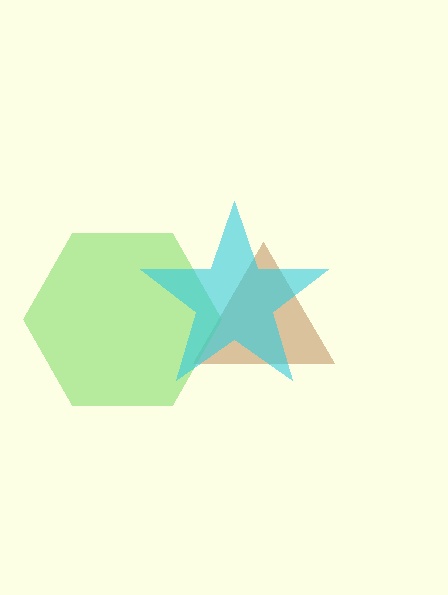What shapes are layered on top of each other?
The layered shapes are: a brown triangle, a lime hexagon, a cyan star.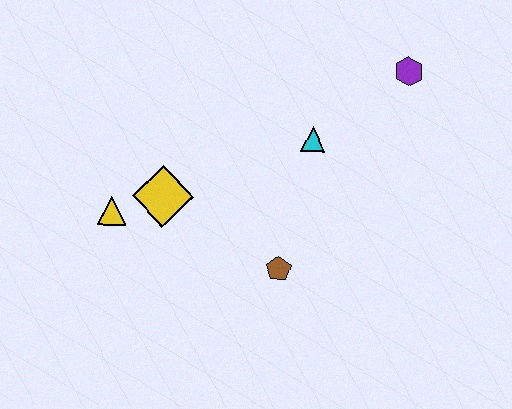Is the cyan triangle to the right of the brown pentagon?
Yes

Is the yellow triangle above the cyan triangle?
No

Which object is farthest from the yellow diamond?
The purple hexagon is farthest from the yellow diamond.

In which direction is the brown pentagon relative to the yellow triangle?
The brown pentagon is to the right of the yellow triangle.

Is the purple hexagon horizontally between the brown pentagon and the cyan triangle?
No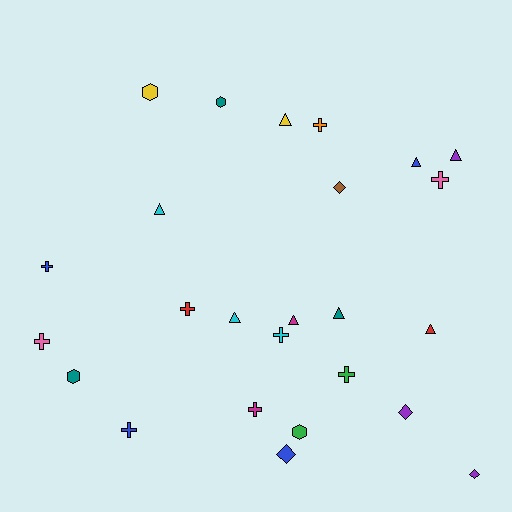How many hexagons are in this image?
There are 4 hexagons.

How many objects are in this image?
There are 25 objects.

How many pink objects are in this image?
There are 2 pink objects.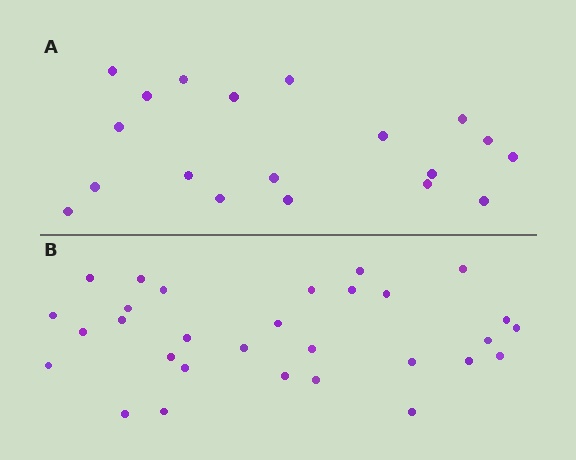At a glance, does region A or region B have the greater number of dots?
Region B (the bottom region) has more dots.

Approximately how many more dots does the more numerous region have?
Region B has roughly 12 or so more dots than region A.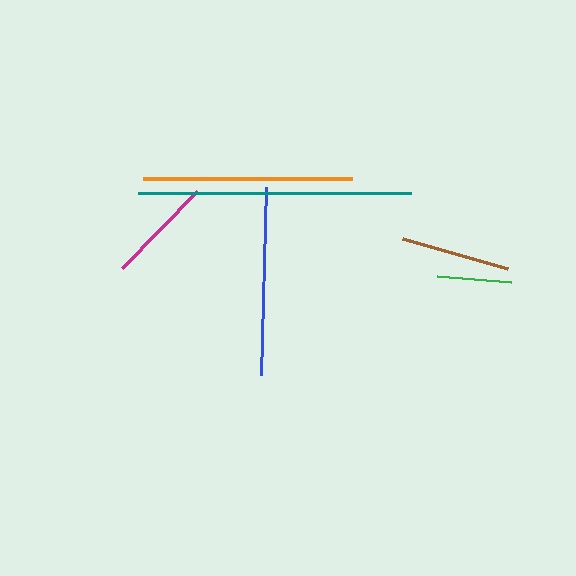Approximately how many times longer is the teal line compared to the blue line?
The teal line is approximately 1.5 times the length of the blue line.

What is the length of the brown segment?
The brown segment is approximately 110 pixels long.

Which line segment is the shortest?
The green line is the shortest at approximately 74 pixels.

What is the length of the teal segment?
The teal segment is approximately 274 pixels long.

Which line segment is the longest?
The teal line is the longest at approximately 274 pixels.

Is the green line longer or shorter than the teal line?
The teal line is longer than the green line.